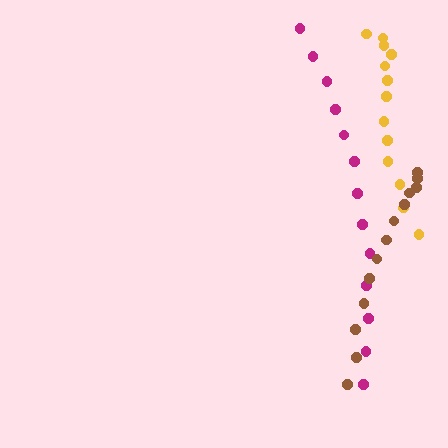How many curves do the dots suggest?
There are 3 distinct paths.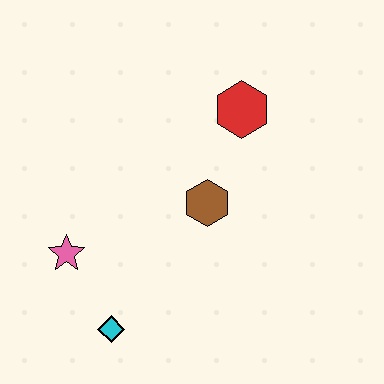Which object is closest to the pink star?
The cyan diamond is closest to the pink star.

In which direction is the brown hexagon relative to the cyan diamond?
The brown hexagon is above the cyan diamond.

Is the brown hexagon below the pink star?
No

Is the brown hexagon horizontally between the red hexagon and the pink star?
Yes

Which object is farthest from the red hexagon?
The cyan diamond is farthest from the red hexagon.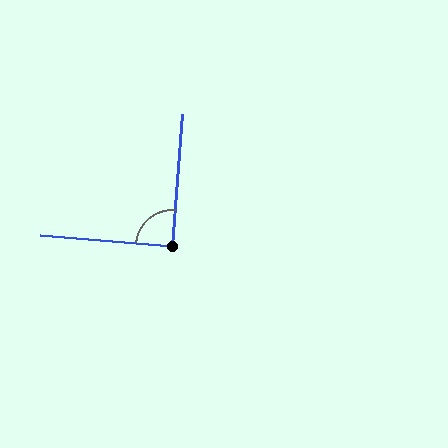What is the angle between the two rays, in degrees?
Approximately 89 degrees.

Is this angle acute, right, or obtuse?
It is approximately a right angle.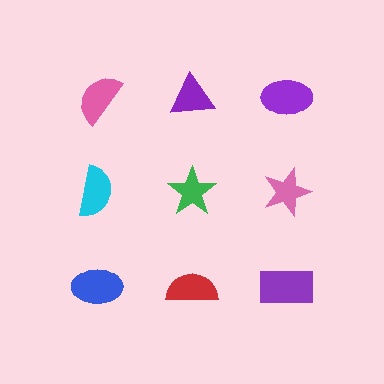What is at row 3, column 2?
A red semicircle.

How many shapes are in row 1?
3 shapes.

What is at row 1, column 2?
A purple triangle.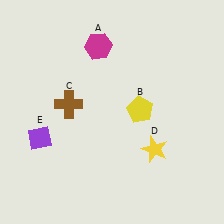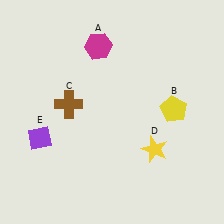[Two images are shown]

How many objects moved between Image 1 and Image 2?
1 object moved between the two images.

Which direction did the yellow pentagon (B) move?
The yellow pentagon (B) moved right.